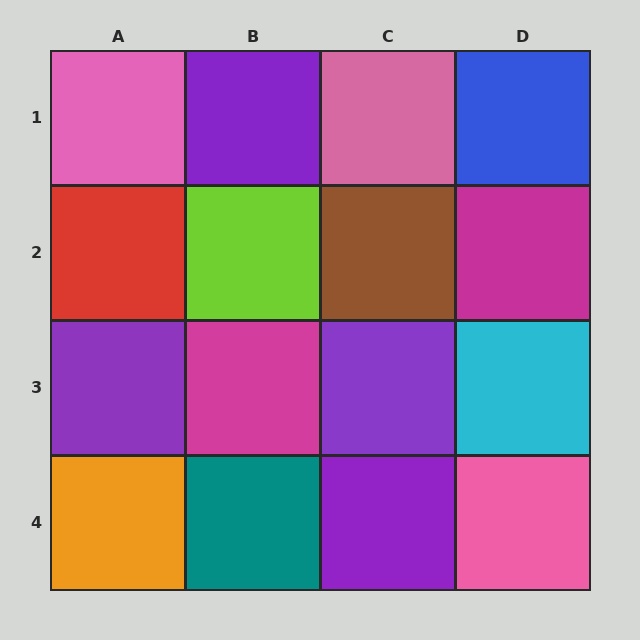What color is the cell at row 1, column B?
Purple.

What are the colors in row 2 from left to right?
Red, lime, brown, magenta.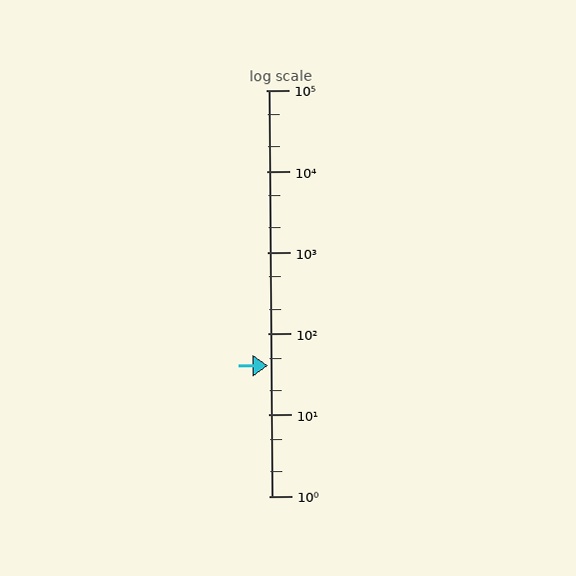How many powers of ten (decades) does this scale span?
The scale spans 5 decades, from 1 to 100000.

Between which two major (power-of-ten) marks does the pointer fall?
The pointer is between 10 and 100.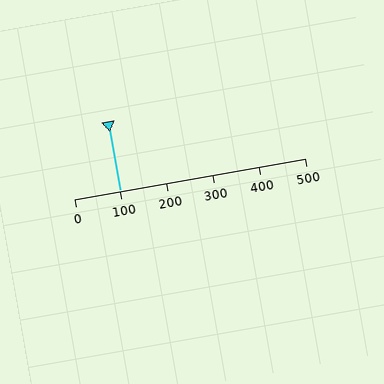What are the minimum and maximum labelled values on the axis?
The axis runs from 0 to 500.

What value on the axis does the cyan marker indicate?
The marker indicates approximately 100.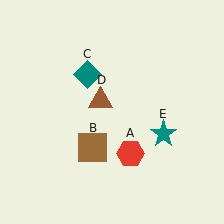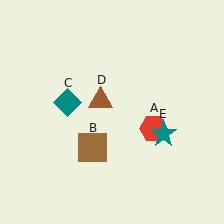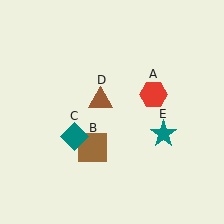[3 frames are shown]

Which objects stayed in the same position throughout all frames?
Brown square (object B) and brown triangle (object D) and teal star (object E) remained stationary.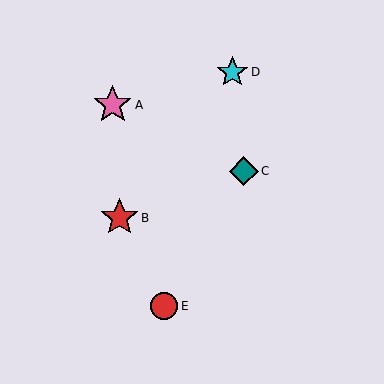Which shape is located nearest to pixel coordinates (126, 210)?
The red star (labeled B) at (120, 218) is nearest to that location.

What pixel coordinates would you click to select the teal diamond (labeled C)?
Click at (244, 171) to select the teal diamond C.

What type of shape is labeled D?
Shape D is a cyan star.